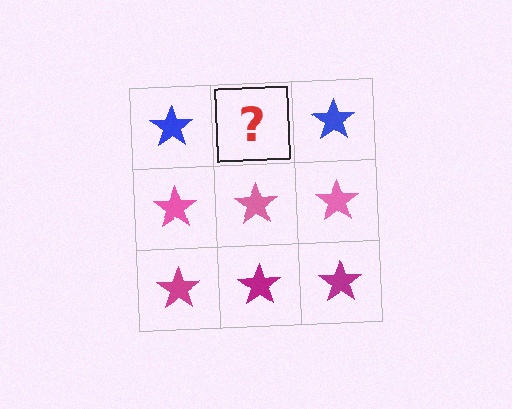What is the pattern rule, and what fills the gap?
The rule is that each row has a consistent color. The gap should be filled with a blue star.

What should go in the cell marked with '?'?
The missing cell should contain a blue star.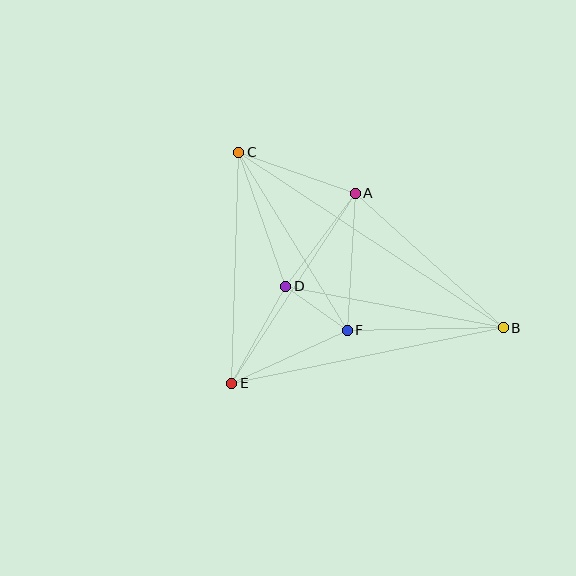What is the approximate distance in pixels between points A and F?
The distance between A and F is approximately 137 pixels.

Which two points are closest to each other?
Points D and F are closest to each other.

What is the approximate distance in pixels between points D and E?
The distance between D and E is approximately 111 pixels.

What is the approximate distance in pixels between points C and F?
The distance between C and F is approximately 208 pixels.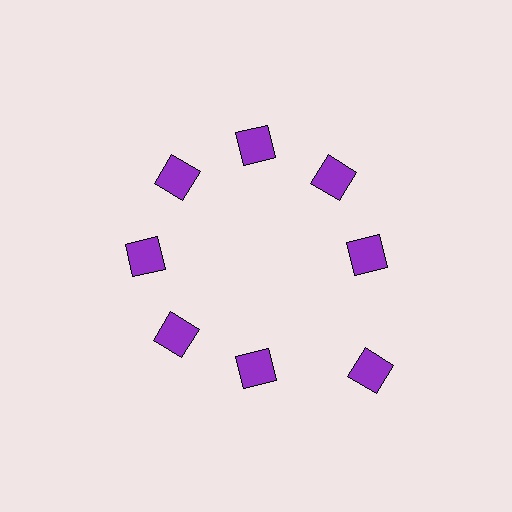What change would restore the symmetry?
The symmetry would be restored by moving it inward, back onto the ring so that all 8 diamonds sit at equal angles and equal distance from the center.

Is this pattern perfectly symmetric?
No. The 8 purple diamonds are arranged in a ring, but one element near the 4 o'clock position is pushed outward from the center, breaking the 8-fold rotational symmetry.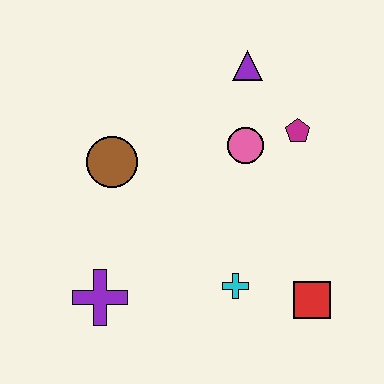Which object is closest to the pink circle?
The magenta pentagon is closest to the pink circle.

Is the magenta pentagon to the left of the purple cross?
No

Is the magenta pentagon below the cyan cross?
No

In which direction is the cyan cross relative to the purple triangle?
The cyan cross is below the purple triangle.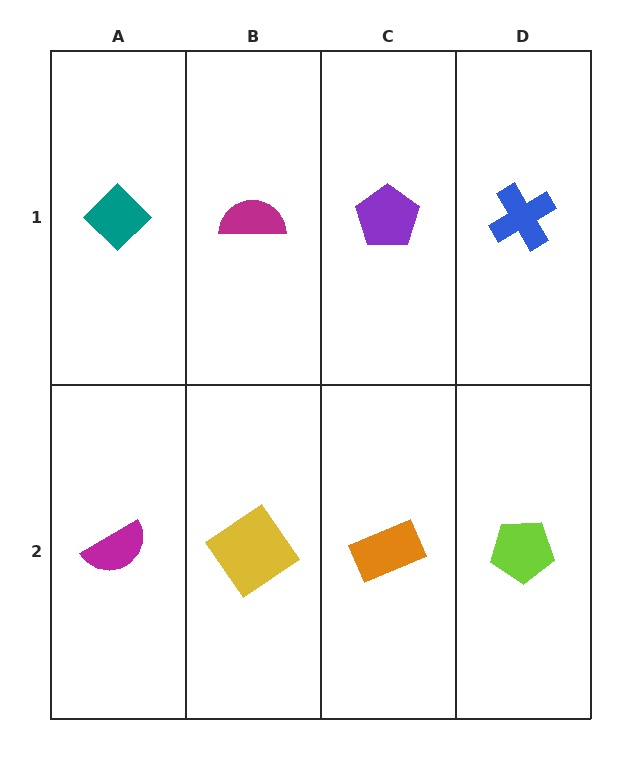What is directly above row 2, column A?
A teal diamond.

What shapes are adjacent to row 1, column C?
An orange rectangle (row 2, column C), a magenta semicircle (row 1, column B), a blue cross (row 1, column D).